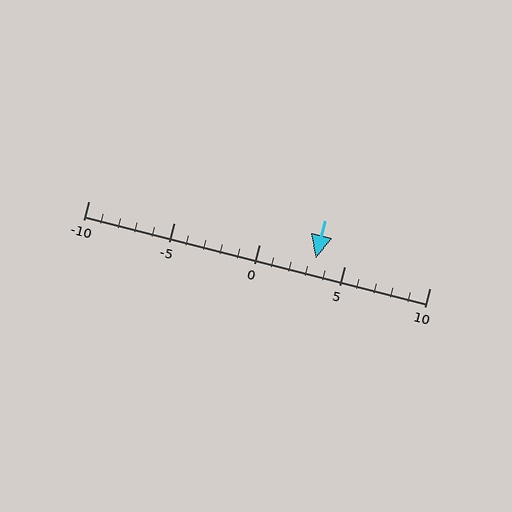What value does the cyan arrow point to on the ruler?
The cyan arrow points to approximately 3.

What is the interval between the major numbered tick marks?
The major tick marks are spaced 5 units apart.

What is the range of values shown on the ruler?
The ruler shows values from -10 to 10.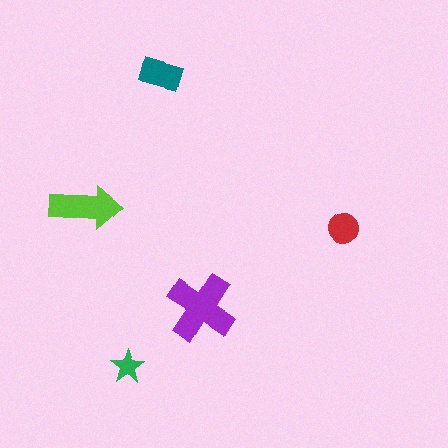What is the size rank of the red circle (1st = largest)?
4th.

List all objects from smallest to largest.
The green star, the red circle, the teal rectangle, the lime arrow, the purple cross.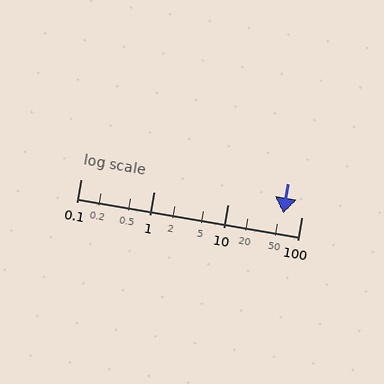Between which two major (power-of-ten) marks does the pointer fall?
The pointer is between 10 and 100.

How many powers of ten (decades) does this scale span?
The scale spans 3 decades, from 0.1 to 100.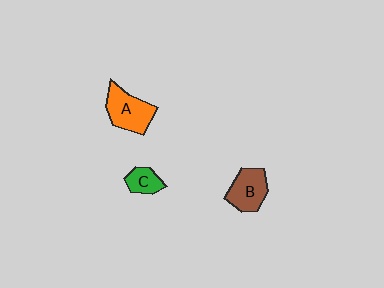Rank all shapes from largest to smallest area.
From largest to smallest: A (orange), B (brown), C (green).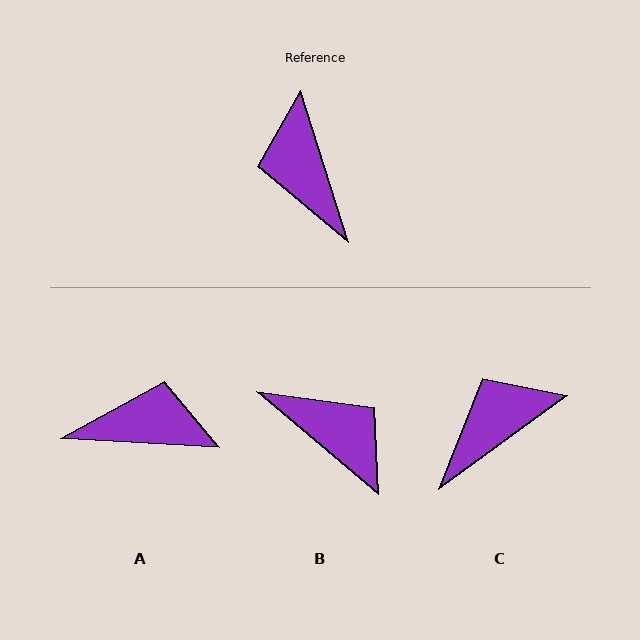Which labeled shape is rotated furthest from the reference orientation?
B, about 148 degrees away.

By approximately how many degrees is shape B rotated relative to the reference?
Approximately 148 degrees clockwise.